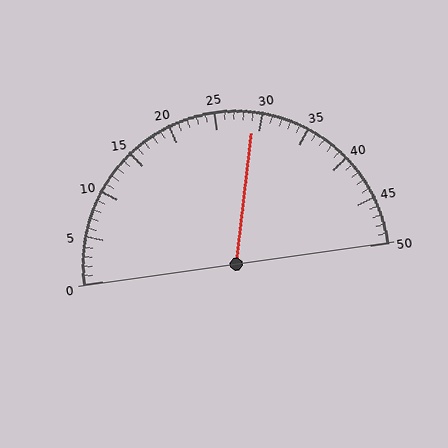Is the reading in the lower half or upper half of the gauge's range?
The reading is in the upper half of the range (0 to 50).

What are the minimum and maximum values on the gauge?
The gauge ranges from 0 to 50.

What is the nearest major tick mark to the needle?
The nearest major tick mark is 30.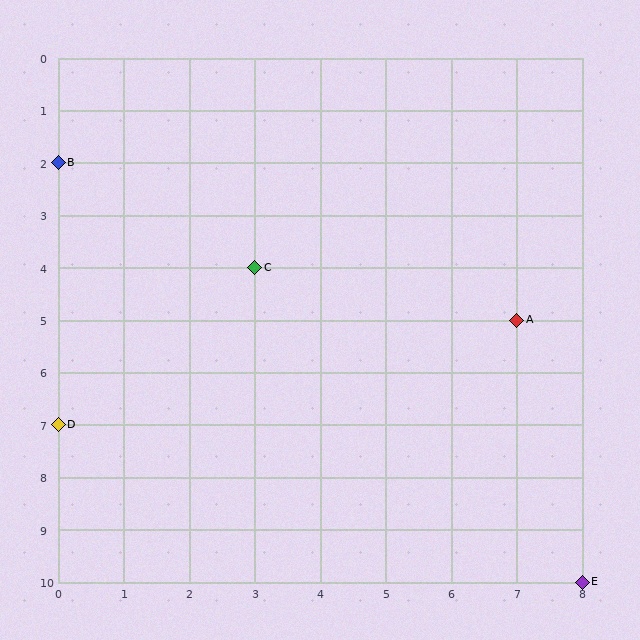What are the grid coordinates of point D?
Point D is at grid coordinates (0, 7).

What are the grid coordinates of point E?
Point E is at grid coordinates (8, 10).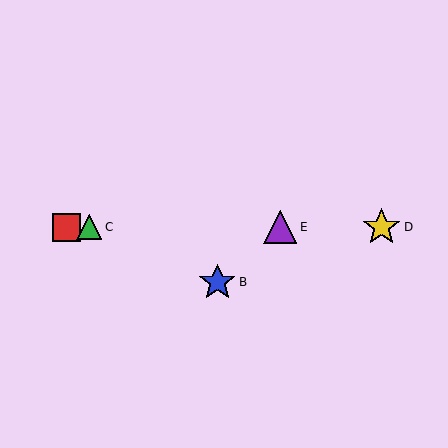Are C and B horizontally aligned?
No, C is at y≈227 and B is at y≈282.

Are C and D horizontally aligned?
Yes, both are at y≈227.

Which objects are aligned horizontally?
Objects A, C, D, E are aligned horizontally.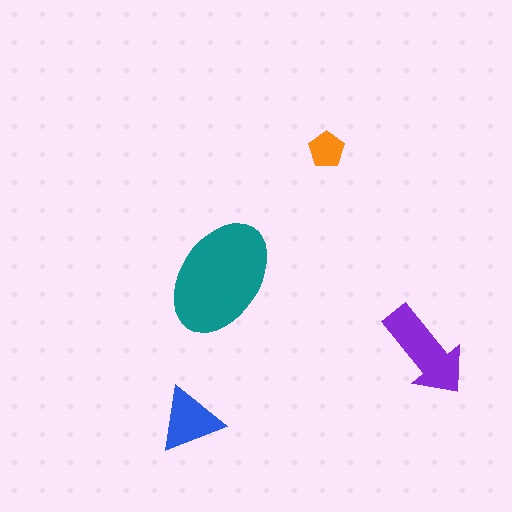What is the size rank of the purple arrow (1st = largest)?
2nd.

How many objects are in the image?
There are 4 objects in the image.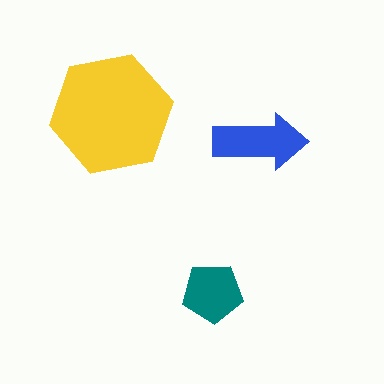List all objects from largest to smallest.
The yellow hexagon, the blue arrow, the teal pentagon.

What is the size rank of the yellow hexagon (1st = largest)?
1st.